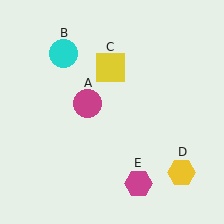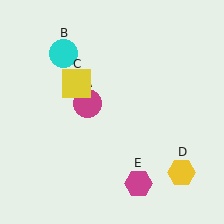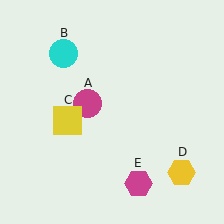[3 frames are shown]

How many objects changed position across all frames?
1 object changed position: yellow square (object C).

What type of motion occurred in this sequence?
The yellow square (object C) rotated counterclockwise around the center of the scene.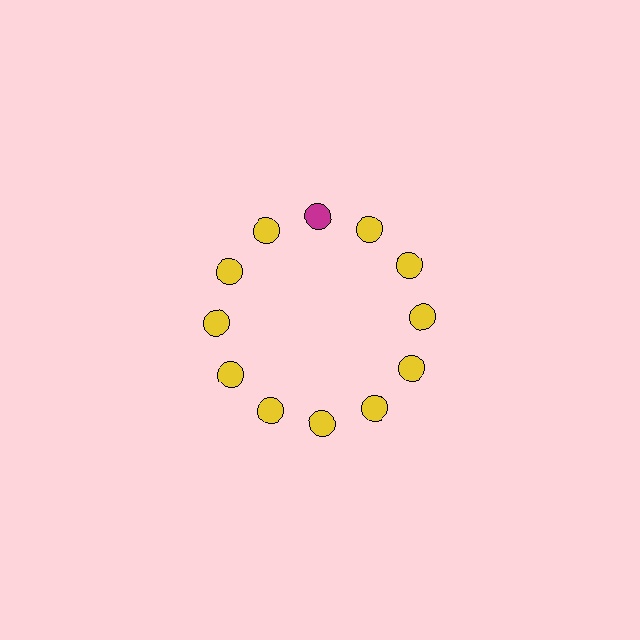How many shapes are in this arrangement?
There are 12 shapes arranged in a ring pattern.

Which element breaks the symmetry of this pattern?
The magenta circle at roughly the 12 o'clock position breaks the symmetry. All other shapes are yellow circles.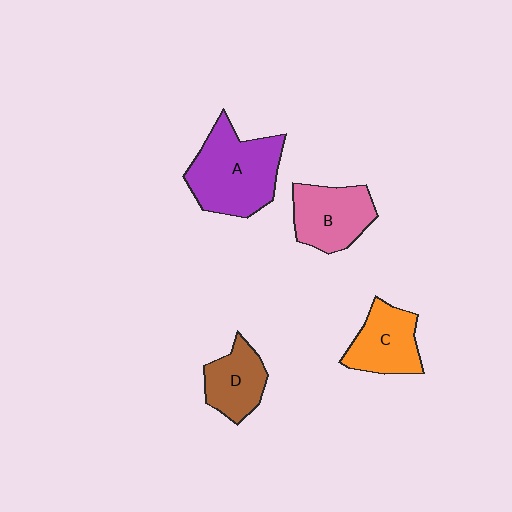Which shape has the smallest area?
Shape D (brown).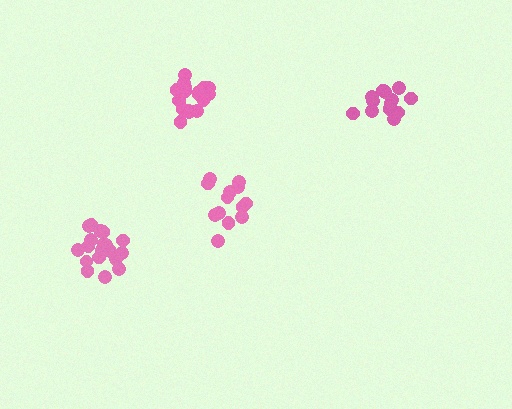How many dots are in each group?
Group 1: 18 dots, Group 2: 19 dots, Group 3: 15 dots, Group 4: 13 dots (65 total).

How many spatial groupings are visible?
There are 4 spatial groupings.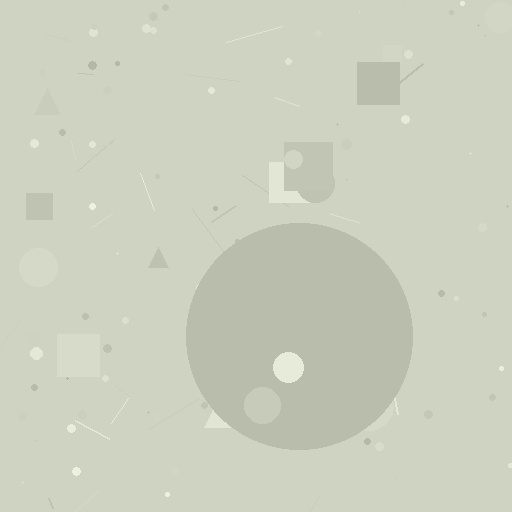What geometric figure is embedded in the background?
A circle is embedded in the background.